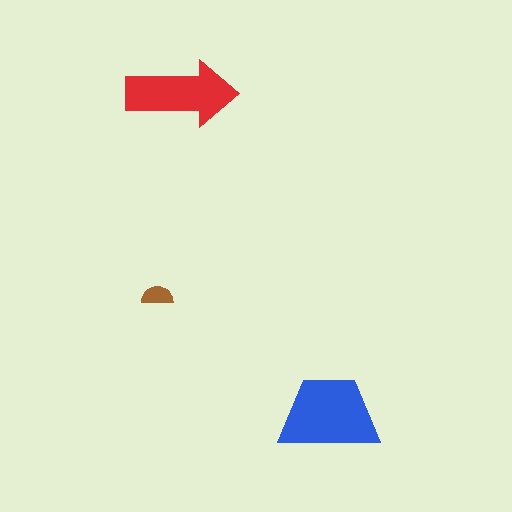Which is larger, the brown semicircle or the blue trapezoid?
The blue trapezoid.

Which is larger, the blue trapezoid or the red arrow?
The blue trapezoid.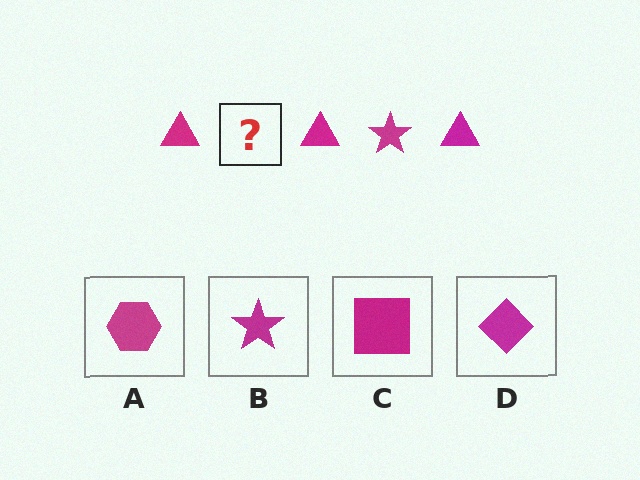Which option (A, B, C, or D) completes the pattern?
B.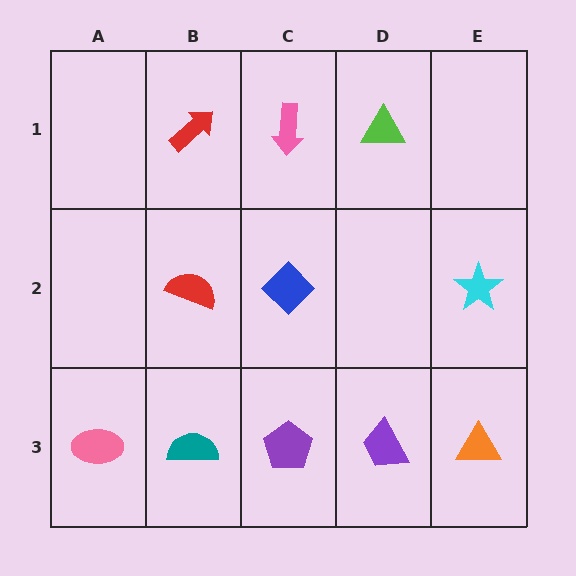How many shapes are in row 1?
3 shapes.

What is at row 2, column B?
A red semicircle.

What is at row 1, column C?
A pink arrow.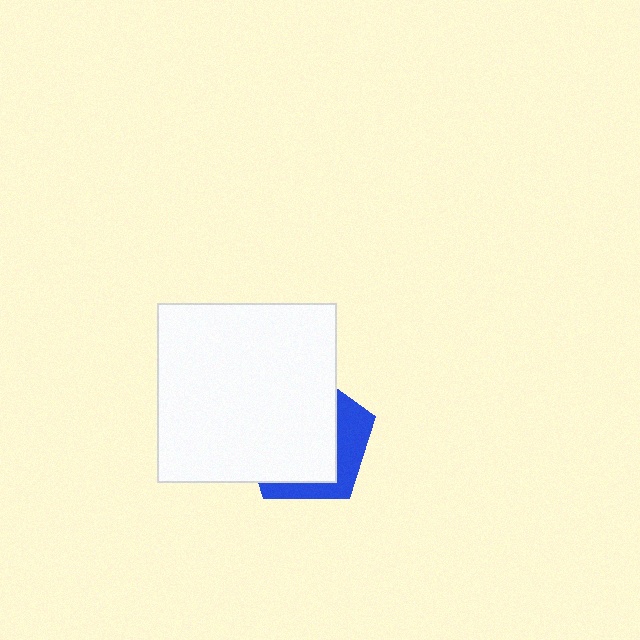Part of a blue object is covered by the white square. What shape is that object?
It is a pentagon.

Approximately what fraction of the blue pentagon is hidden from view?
Roughly 70% of the blue pentagon is hidden behind the white square.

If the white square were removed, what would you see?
You would see the complete blue pentagon.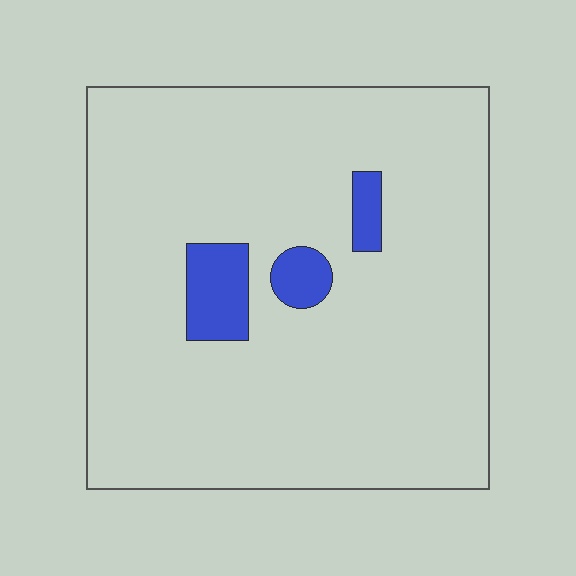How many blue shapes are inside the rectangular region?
3.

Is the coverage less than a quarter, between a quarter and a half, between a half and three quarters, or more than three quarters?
Less than a quarter.